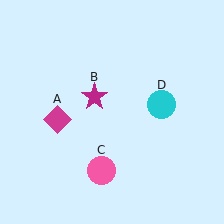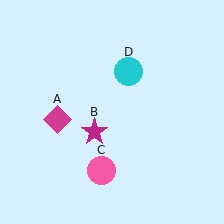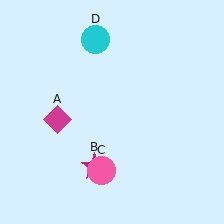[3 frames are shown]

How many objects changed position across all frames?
2 objects changed position: magenta star (object B), cyan circle (object D).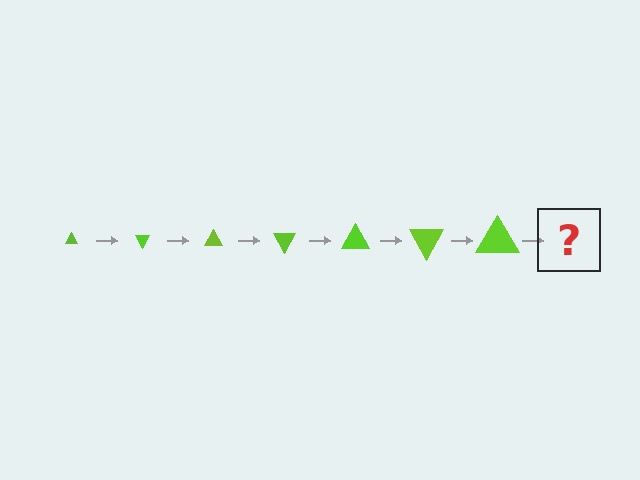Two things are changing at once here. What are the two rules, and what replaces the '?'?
The two rules are that the triangle grows larger each step and it rotates 60 degrees each step. The '?' should be a triangle, larger than the previous one and rotated 420 degrees from the start.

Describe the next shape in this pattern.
It should be a triangle, larger than the previous one and rotated 420 degrees from the start.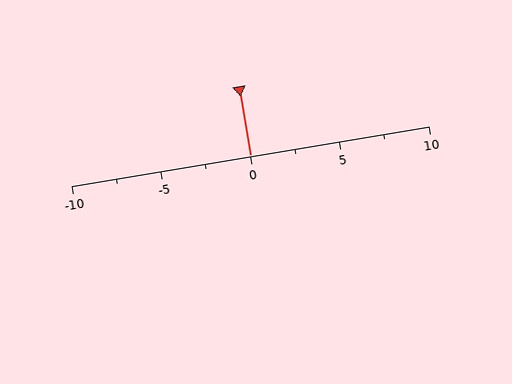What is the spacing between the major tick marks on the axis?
The major ticks are spaced 5 apart.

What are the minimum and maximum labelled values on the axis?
The axis runs from -10 to 10.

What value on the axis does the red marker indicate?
The marker indicates approximately 0.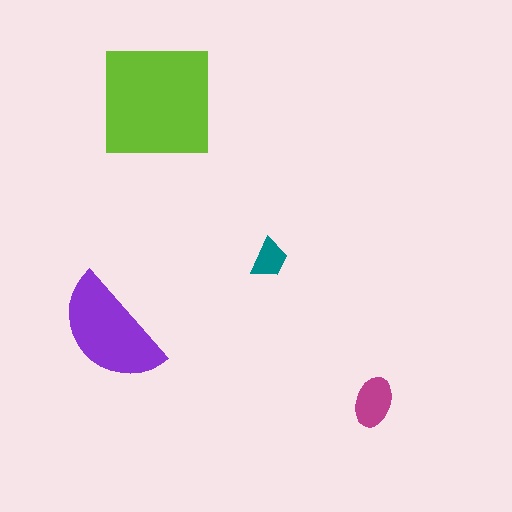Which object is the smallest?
The teal trapezoid.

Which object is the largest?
The lime square.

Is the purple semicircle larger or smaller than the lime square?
Smaller.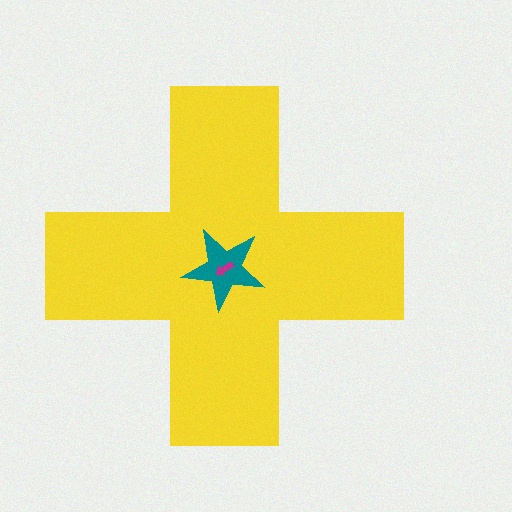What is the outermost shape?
The yellow cross.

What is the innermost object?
The magenta arrow.